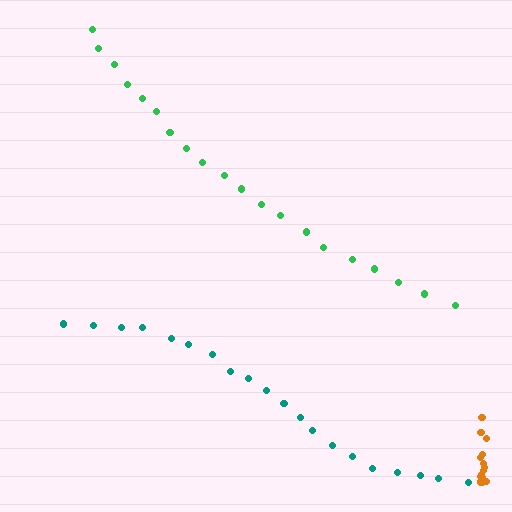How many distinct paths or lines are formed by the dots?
There are 3 distinct paths.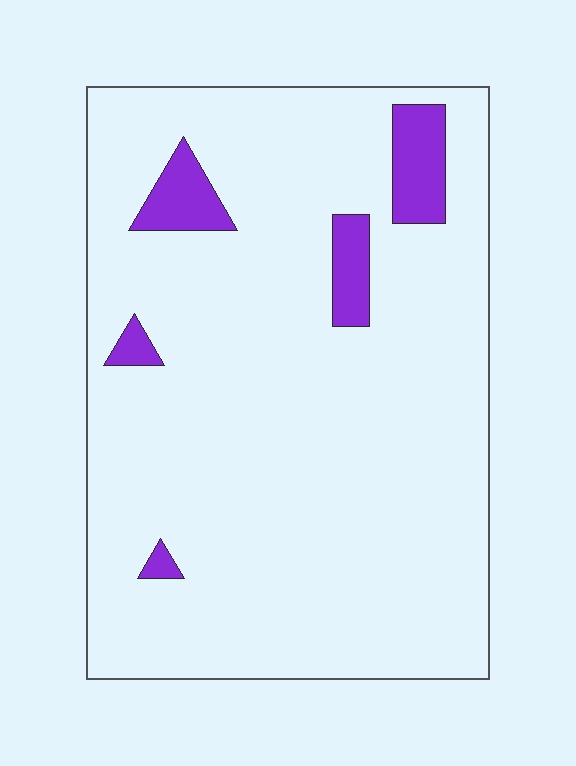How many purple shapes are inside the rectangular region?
5.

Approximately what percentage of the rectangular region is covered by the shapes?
Approximately 10%.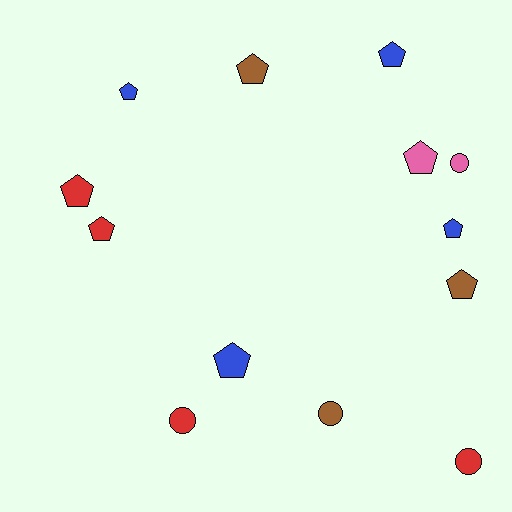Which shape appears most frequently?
Pentagon, with 9 objects.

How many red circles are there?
There are 2 red circles.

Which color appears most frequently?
Blue, with 4 objects.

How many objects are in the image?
There are 13 objects.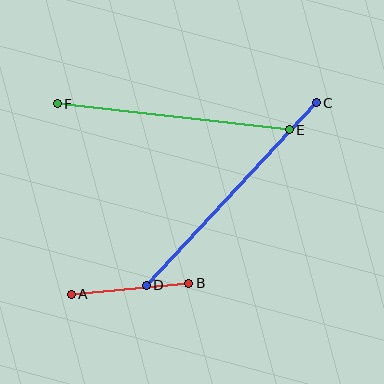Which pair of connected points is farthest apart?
Points C and D are farthest apart.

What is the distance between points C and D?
The distance is approximately 249 pixels.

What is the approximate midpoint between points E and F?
The midpoint is at approximately (173, 117) pixels.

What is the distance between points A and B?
The distance is approximately 118 pixels.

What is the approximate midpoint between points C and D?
The midpoint is at approximately (231, 194) pixels.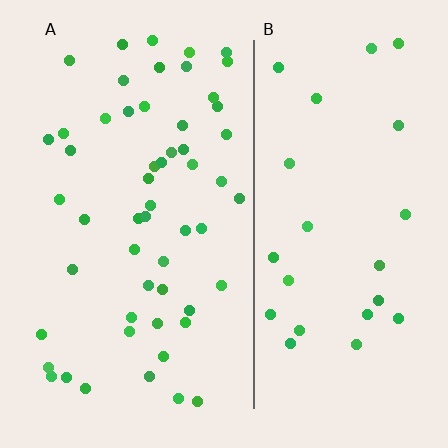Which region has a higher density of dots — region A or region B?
A (the left).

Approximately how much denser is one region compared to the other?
Approximately 2.2× — region A over region B.